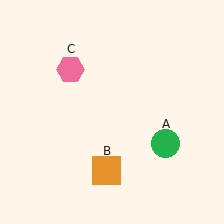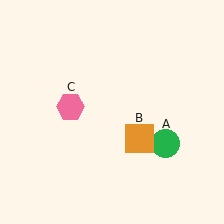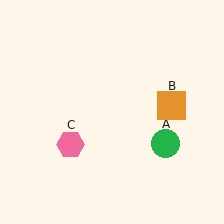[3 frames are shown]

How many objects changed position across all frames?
2 objects changed position: orange square (object B), pink hexagon (object C).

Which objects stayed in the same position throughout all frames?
Green circle (object A) remained stationary.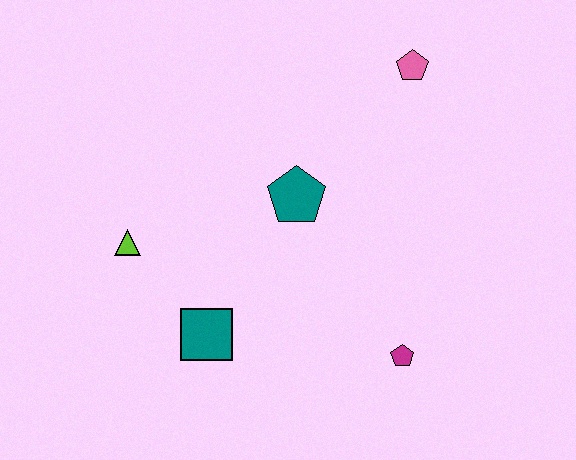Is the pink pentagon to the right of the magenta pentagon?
Yes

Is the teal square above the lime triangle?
No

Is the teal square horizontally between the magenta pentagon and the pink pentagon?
No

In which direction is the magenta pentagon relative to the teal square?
The magenta pentagon is to the right of the teal square.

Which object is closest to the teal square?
The lime triangle is closest to the teal square.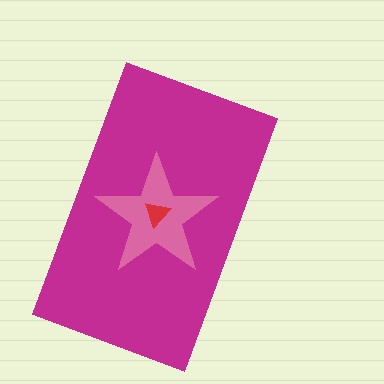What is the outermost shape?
The magenta rectangle.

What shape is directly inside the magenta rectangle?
The pink star.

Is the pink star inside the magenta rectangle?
Yes.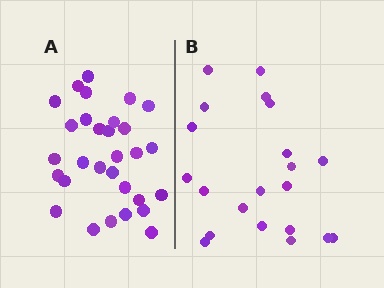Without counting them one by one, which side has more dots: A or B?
Region A (the left region) has more dots.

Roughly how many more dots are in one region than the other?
Region A has roughly 8 or so more dots than region B.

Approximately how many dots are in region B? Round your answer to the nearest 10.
About 20 dots. (The exact count is 21, which rounds to 20.)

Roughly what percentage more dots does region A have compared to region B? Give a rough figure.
About 45% more.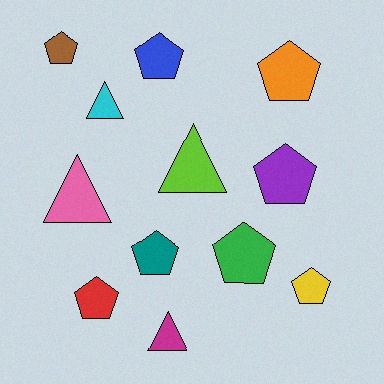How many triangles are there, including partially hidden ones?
There are 4 triangles.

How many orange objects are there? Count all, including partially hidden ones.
There is 1 orange object.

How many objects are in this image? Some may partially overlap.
There are 12 objects.